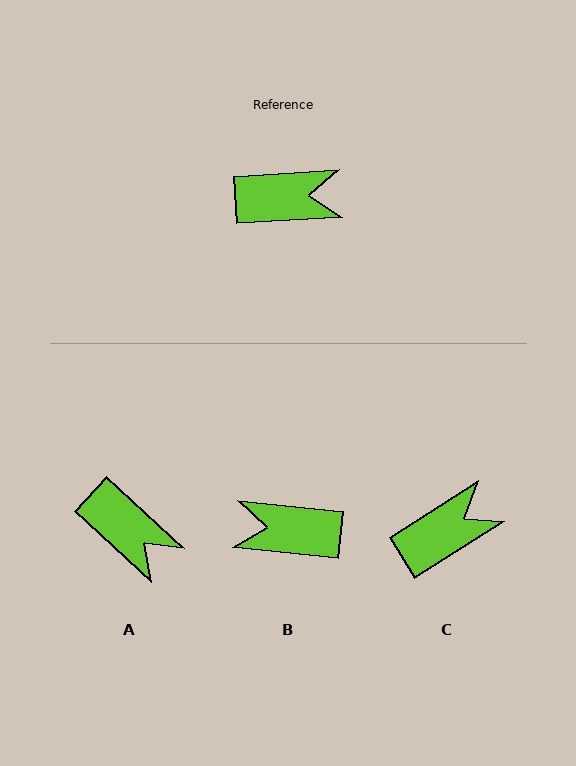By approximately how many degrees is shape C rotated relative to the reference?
Approximately 29 degrees counter-clockwise.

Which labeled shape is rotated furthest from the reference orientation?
B, about 170 degrees away.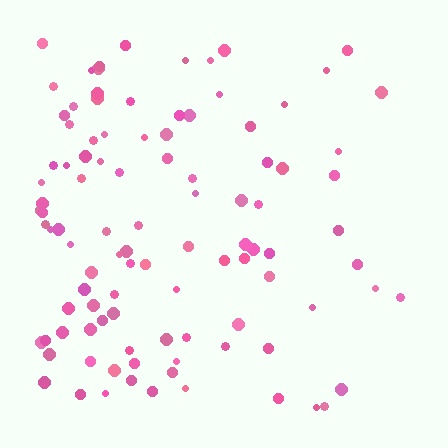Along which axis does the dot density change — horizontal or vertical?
Horizontal.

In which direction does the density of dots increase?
From right to left, with the left side densest.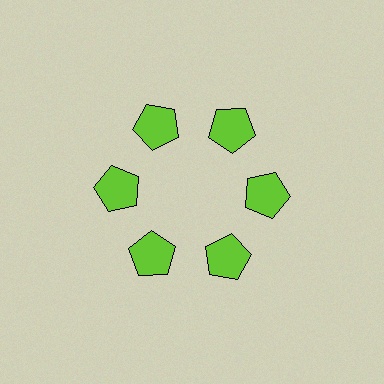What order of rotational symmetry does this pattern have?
This pattern has 6-fold rotational symmetry.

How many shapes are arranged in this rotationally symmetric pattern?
There are 6 shapes, arranged in 6 groups of 1.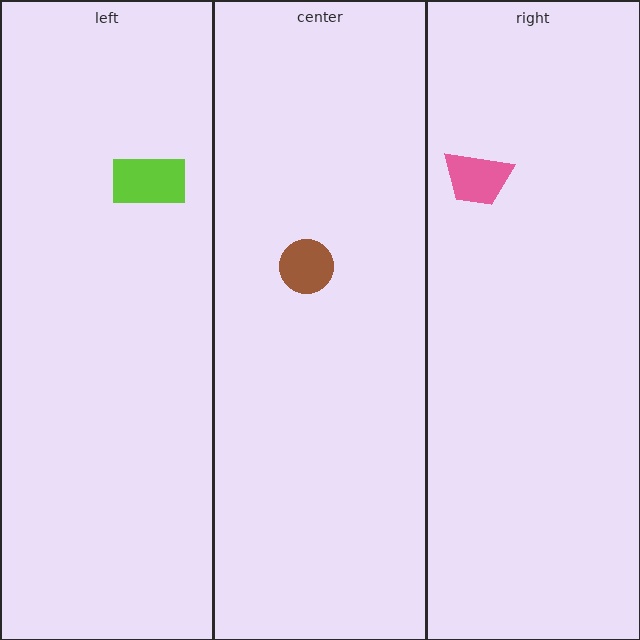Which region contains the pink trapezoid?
The right region.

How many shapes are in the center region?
1.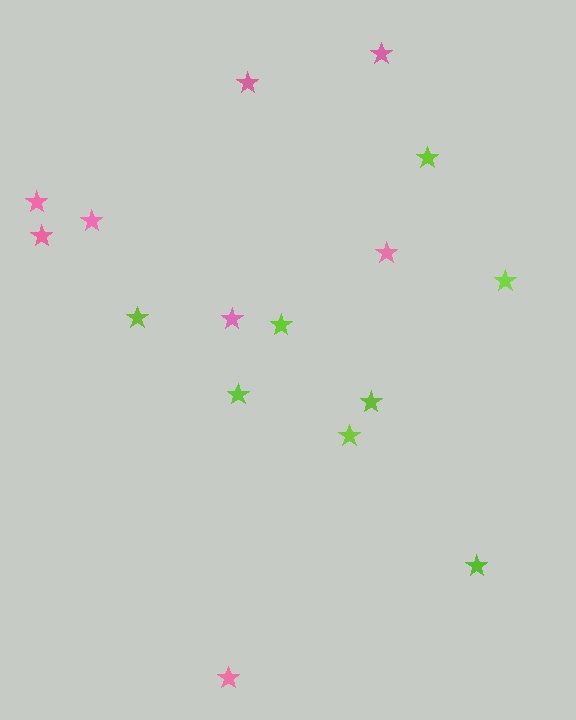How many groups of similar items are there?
There are 2 groups: one group of pink stars (8) and one group of lime stars (8).